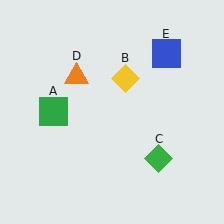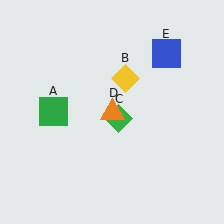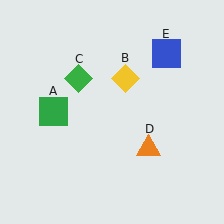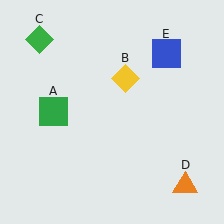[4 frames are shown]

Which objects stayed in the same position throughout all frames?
Green square (object A) and yellow diamond (object B) and blue square (object E) remained stationary.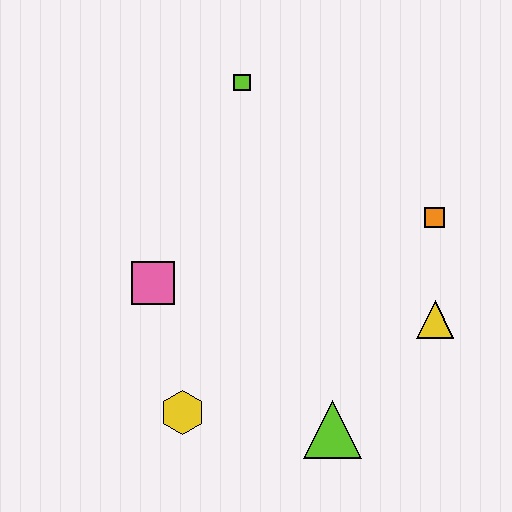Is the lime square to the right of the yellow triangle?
No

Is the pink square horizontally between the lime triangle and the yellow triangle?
No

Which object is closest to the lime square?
The pink square is closest to the lime square.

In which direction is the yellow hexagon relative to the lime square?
The yellow hexagon is below the lime square.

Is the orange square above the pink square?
Yes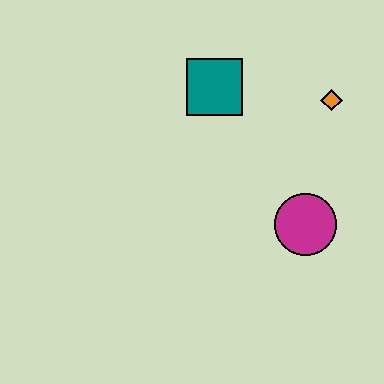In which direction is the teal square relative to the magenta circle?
The teal square is above the magenta circle.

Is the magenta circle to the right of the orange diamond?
No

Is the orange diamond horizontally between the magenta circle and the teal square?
No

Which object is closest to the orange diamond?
The teal square is closest to the orange diamond.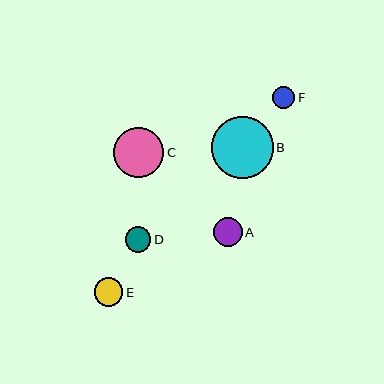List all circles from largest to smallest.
From largest to smallest: B, C, A, E, D, F.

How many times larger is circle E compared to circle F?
Circle E is approximately 1.3 times the size of circle F.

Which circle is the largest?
Circle B is the largest with a size of approximately 62 pixels.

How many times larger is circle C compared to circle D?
Circle C is approximately 1.9 times the size of circle D.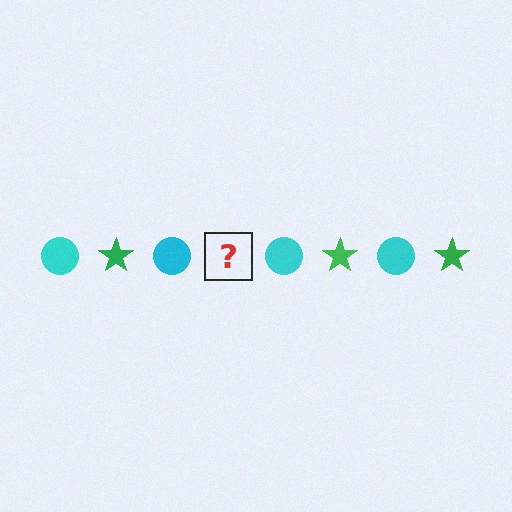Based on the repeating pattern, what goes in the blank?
The blank should be a green star.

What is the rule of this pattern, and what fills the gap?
The rule is that the pattern alternates between cyan circle and green star. The gap should be filled with a green star.